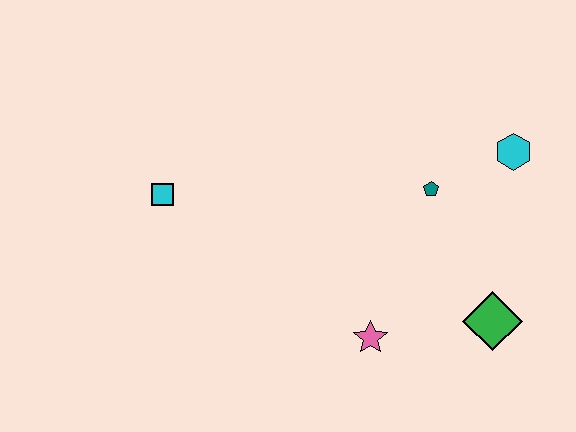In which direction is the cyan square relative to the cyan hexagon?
The cyan square is to the left of the cyan hexagon.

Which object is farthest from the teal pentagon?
The cyan square is farthest from the teal pentagon.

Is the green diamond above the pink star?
Yes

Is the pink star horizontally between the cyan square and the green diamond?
Yes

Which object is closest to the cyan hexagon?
The teal pentagon is closest to the cyan hexagon.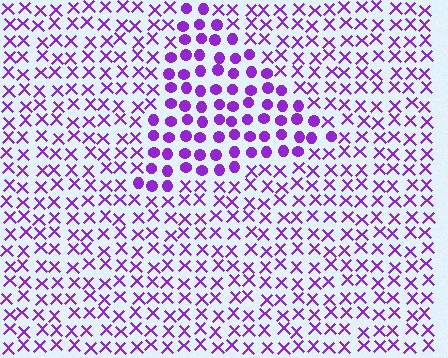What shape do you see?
I see a triangle.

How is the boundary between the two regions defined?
The boundary is defined by a change in element shape: circles inside vs. X marks outside. All elements share the same color and spacing.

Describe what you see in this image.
The image is filled with small purple elements arranged in a uniform grid. A triangle-shaped region contains circles, while the surrounding area contains X marks. The boundary is defined purely by the change in element shape.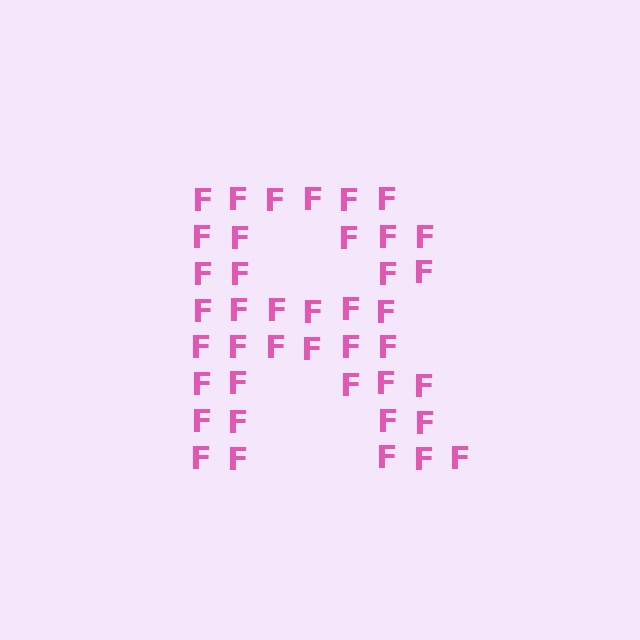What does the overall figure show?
The overall figure shows the letter R.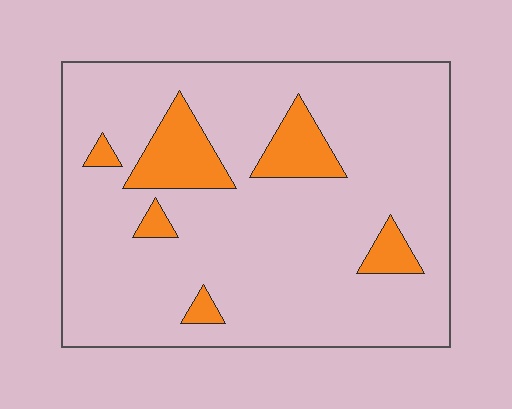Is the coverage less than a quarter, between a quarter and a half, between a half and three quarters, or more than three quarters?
Less than a quarter.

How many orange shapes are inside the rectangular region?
6.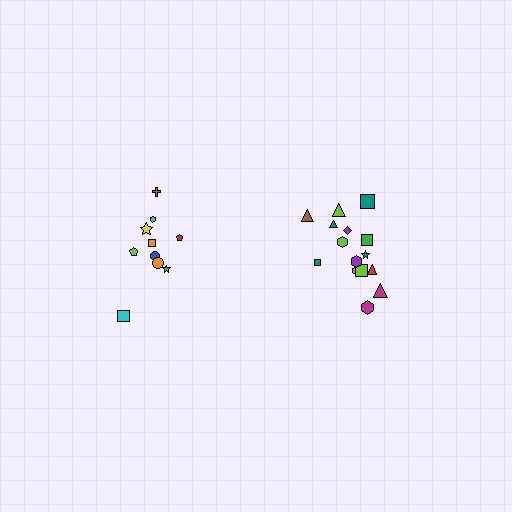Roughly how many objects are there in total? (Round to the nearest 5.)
Roughly 25 objects in total.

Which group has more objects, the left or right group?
The right group.